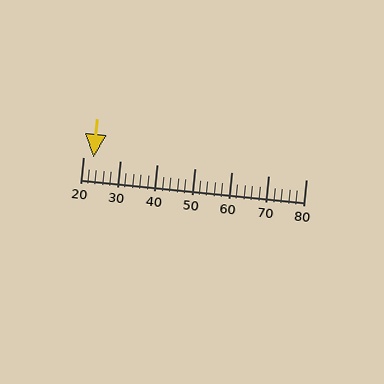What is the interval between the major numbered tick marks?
The major tick marks are spaced 10 units apart.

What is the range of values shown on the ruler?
The ruler shows values from 20 to 80.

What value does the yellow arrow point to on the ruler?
The yellow arrow points to approximately 23.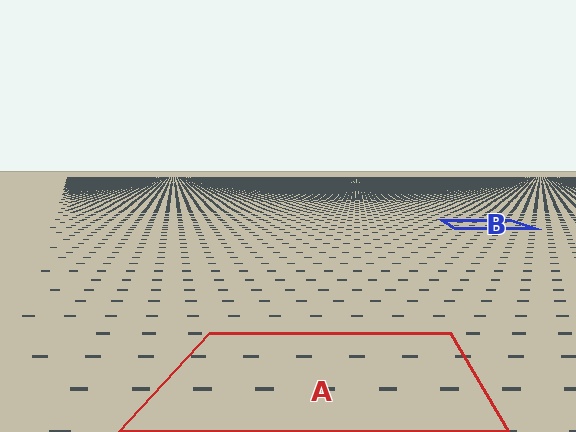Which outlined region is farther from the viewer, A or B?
Region B is farther from the viewer — the texture elements inside it appear smaller and more densely packed.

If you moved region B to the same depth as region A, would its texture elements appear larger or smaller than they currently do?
They would appear larger. At a closer depth, the same texture elements are projected at a bigger on-screen size.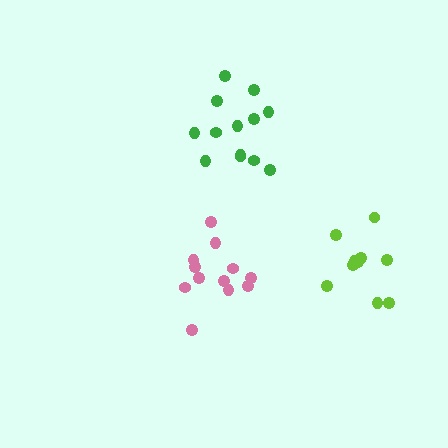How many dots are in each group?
Group 1: 13 dots, Group 2: 12 dots, Group 3: 10 dots (35 total).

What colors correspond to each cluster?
The clusters are colored: green, pink, lime.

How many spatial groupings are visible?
There are 3 spatial groupings.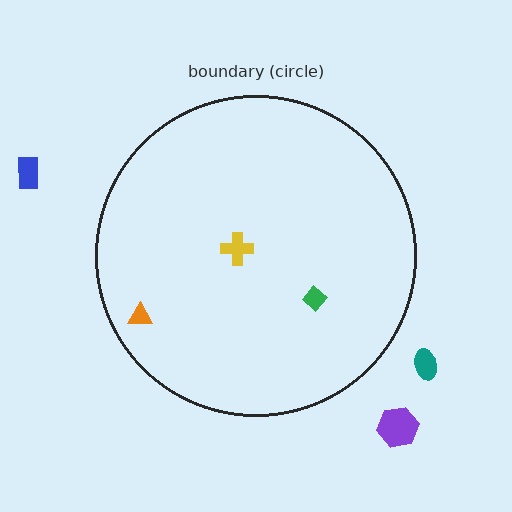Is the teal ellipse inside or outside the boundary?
Outside.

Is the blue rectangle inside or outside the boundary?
Outside.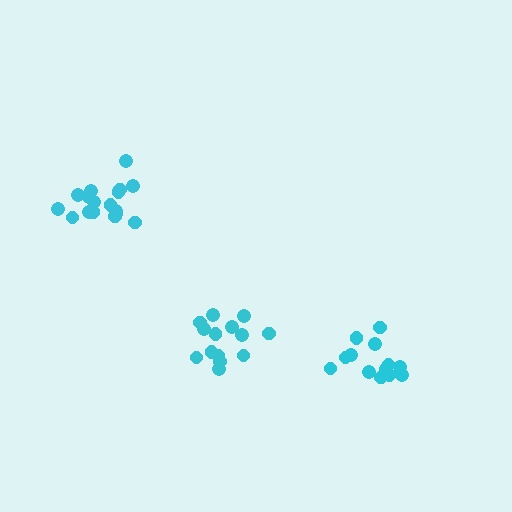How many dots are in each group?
Group 1: 14 dots, Group 2: 14 dots, Group 3: 17 dots (45 total).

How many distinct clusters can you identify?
There are 3 distinct clusters.